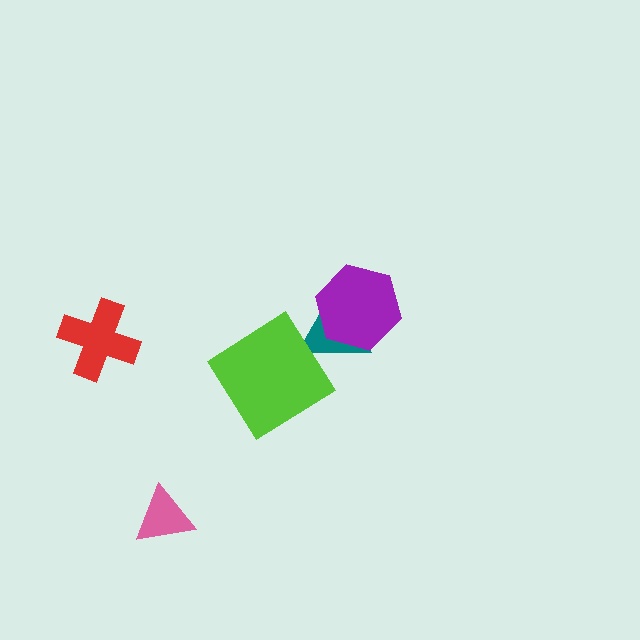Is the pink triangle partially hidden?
No, no other shape covers it.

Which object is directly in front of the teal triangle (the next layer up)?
The purple hexagon is directly in front of the teal triangle.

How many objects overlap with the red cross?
0 objects overlap with the red cross.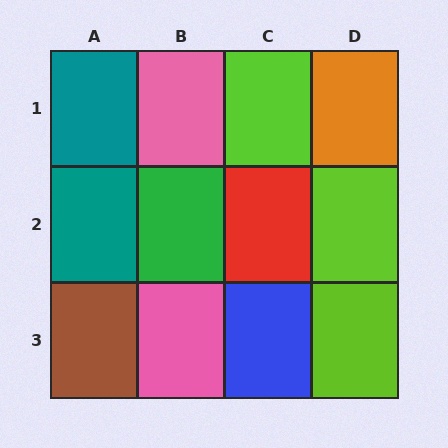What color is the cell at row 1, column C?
Lime.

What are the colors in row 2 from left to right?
Teal, green, red, lime.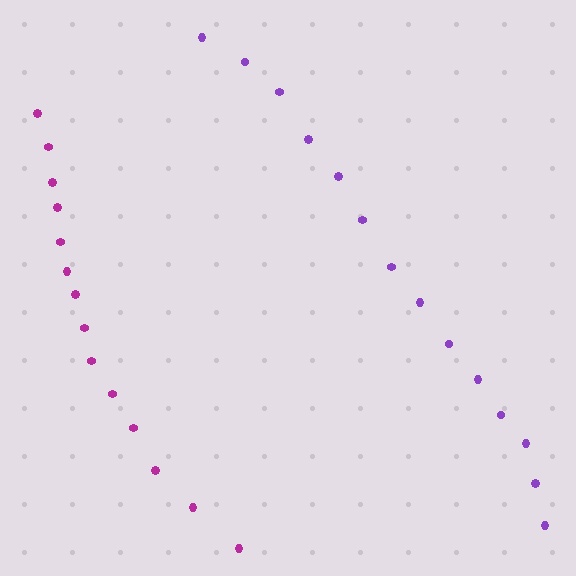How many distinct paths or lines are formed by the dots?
There are 2 distinct paths.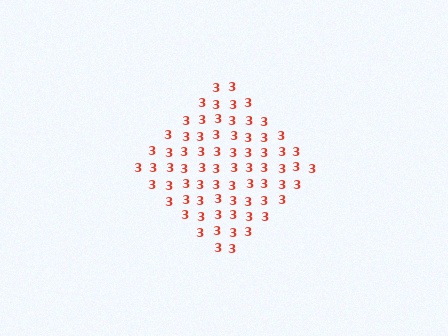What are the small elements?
The small elements are digit 3's.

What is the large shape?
The large shape is a diamond.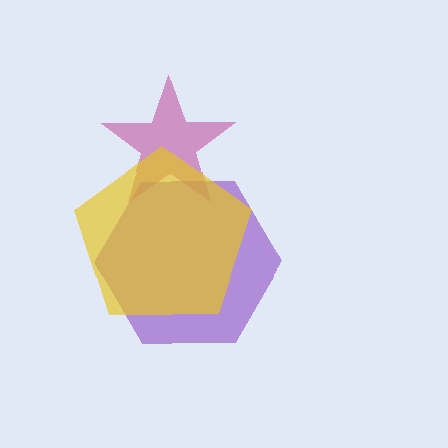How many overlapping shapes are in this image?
There are 3 overlapping shapes in the image.